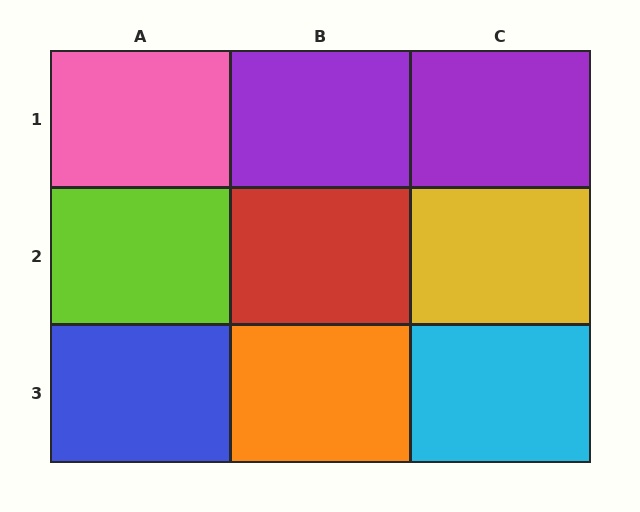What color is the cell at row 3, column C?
Cyan.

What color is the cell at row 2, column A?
Lime.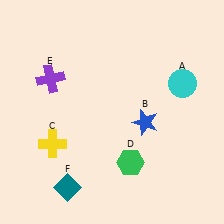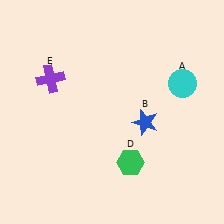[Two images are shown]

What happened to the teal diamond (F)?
The teal diamond (F) was removed in Image 2. It was in the bottom-left area of Image 1.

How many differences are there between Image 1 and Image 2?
There are 2 differences between the two images.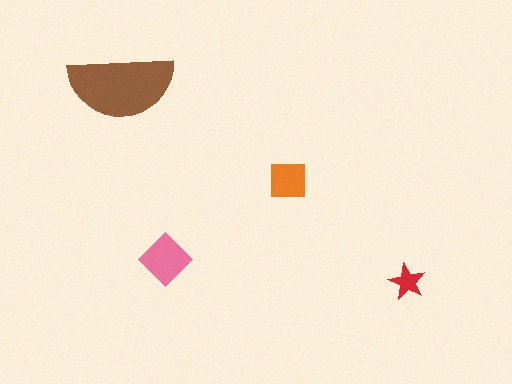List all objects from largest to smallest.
The brown semicircle, the pink diamond, the orange square, the red star.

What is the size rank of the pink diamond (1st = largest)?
2nd.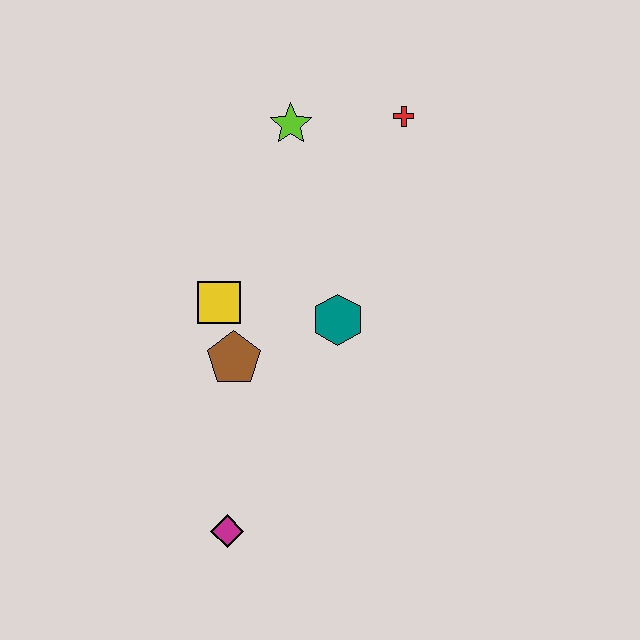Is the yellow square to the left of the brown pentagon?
Yes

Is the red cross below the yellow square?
No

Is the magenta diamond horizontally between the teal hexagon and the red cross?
No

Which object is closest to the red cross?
The lime star is closest to the red cross.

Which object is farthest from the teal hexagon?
The magenta diamond is farthest from the teal hexagon.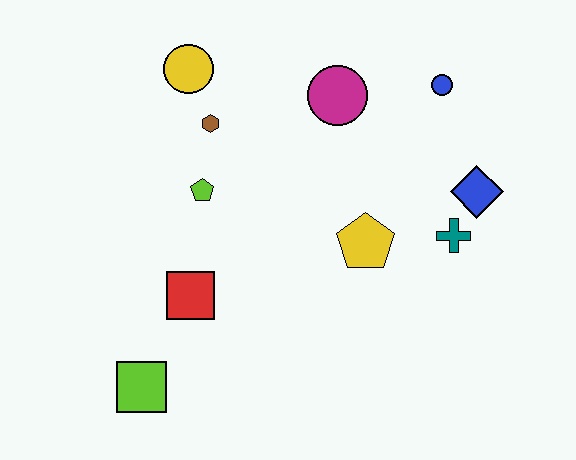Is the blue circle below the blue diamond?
No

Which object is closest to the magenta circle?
The blue circle is closest to the magenta circle.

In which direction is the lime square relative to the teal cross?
The lime square is to the left of the teal cross.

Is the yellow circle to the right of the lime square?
Yes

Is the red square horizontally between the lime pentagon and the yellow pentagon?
No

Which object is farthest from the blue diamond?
The lime square is farthest from the blue diamond.